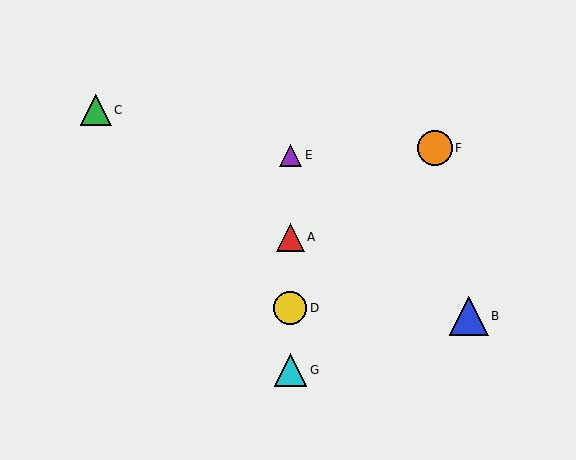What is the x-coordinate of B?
Object B is at x≈469.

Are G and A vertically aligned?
Yes, both are at x≈290.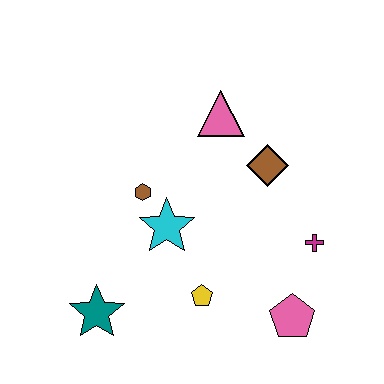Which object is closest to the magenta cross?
The pink pentagon is closest to the magenta cross.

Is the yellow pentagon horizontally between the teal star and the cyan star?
No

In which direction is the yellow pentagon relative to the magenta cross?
The yellow pentagon is to the left of the magenta cross.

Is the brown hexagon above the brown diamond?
No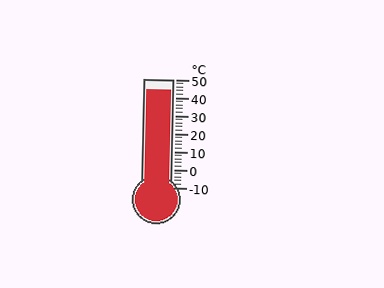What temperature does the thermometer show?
The thermometer shows approximately 44°C.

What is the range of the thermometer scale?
The thermometer scale ranges from -10°C to 50°C.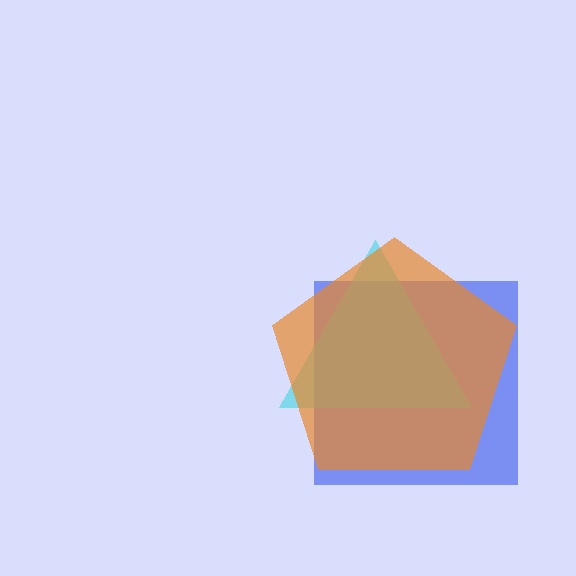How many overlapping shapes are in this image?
There are 3 overlapping shapes in the image.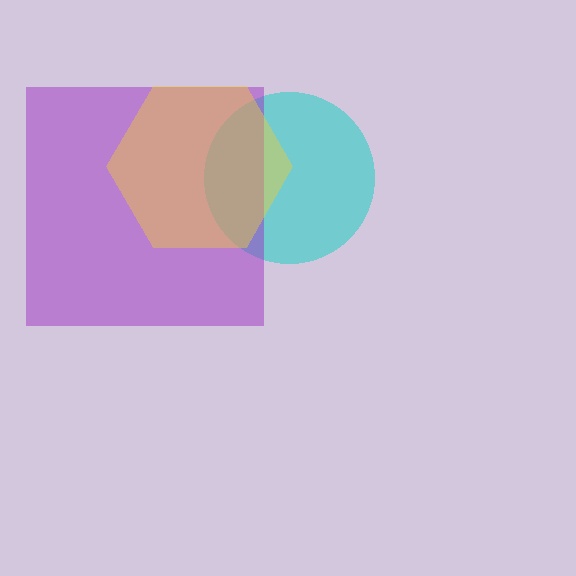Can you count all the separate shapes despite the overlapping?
Yes, there are 3 separate shapes.